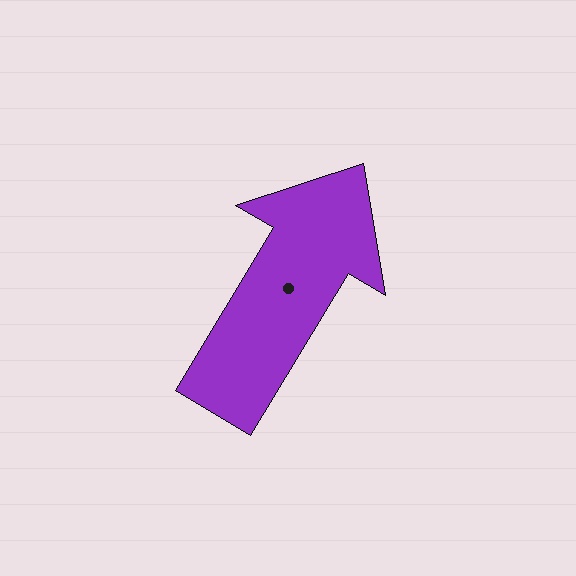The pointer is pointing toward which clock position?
Roughly 1 o'clock.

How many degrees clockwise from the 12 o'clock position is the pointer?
Approximately 31 degrees.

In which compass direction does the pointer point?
Northeast.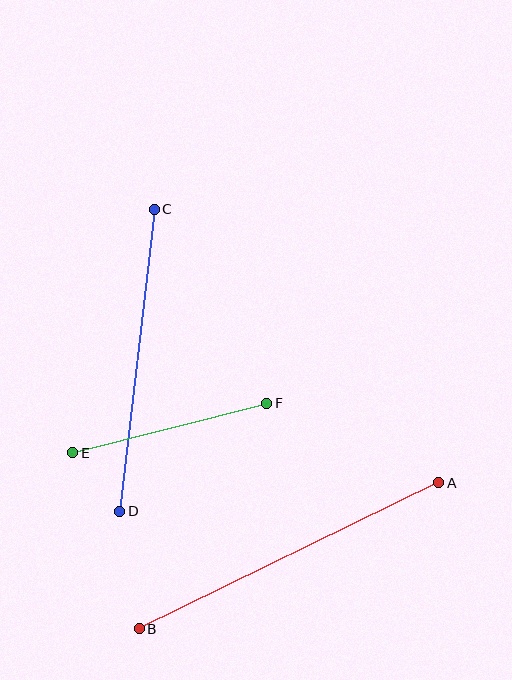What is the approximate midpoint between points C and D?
The midpoint is at approximately (137, 360) pixels.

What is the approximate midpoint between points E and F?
The midpoint is at approximately (170, 428) pixels.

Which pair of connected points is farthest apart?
Points A and B are farthest apart.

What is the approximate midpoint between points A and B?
The midpoint is at approximately (289, 556) pixels.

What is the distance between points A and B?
The distance is approximately 333 pixels.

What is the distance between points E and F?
The distance is approximately 200 pixels.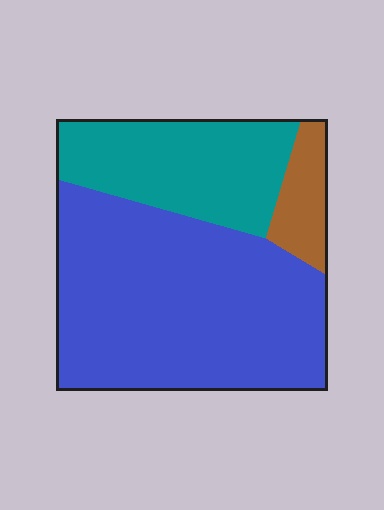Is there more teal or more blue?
Blue.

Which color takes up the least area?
Brown, at roughly 10%.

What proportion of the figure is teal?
Teal covers roughly 30% of the figure.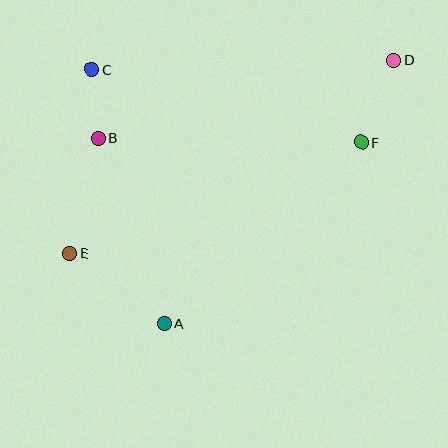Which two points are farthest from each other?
Points D and E are farthest from each other.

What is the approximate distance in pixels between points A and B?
The distance between A and B is approximately 197 pixels.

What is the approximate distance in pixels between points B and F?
The distance between B and F is approximately 263 pixels.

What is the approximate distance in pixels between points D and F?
The distance between D and F is approximately 88 pixels.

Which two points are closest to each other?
Points B and C are closest to each other.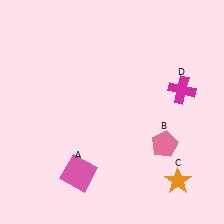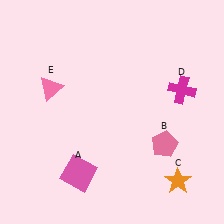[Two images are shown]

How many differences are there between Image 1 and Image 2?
There is 1 difference between the two images.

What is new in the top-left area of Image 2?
A pink triangle (E) was added in the top-left area of Image 2.